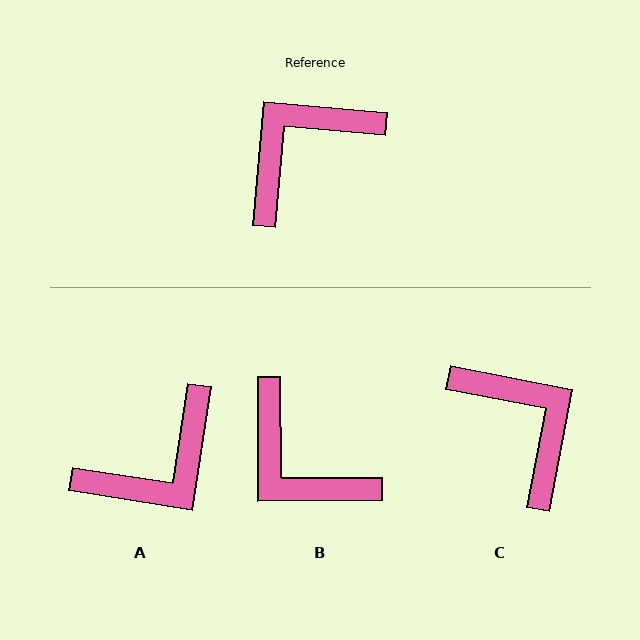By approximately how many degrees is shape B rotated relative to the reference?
Approximately 95 degrees counter-clockwise.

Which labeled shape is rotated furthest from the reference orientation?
A, about 176 degrees away.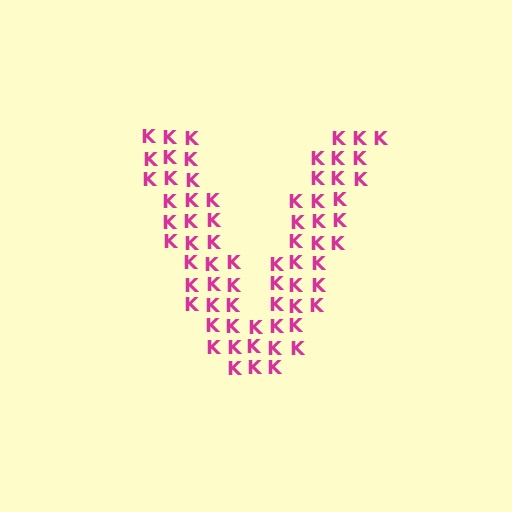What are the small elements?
The small elements are letter K's.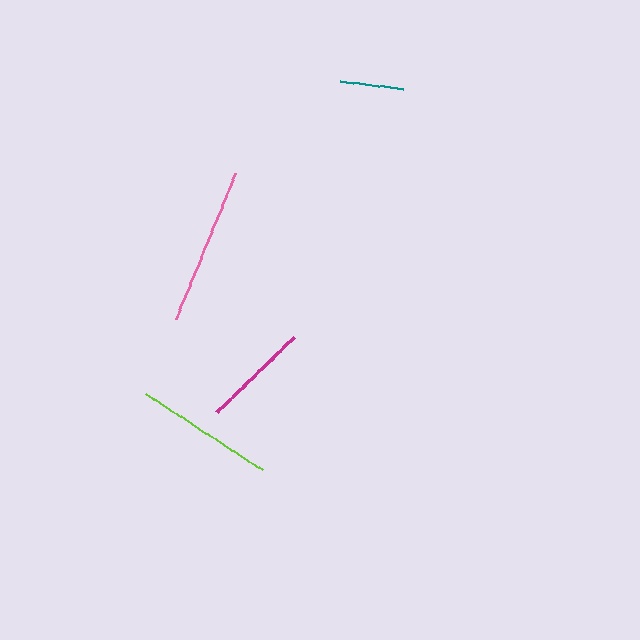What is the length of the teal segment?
The teal segment is approximately 64 pixels long.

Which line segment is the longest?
The pink line is the longest at approximately 157 pixels.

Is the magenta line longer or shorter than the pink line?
The pink line is longer than the magenta line.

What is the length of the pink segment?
The pink segment is approximately 157 pixels long.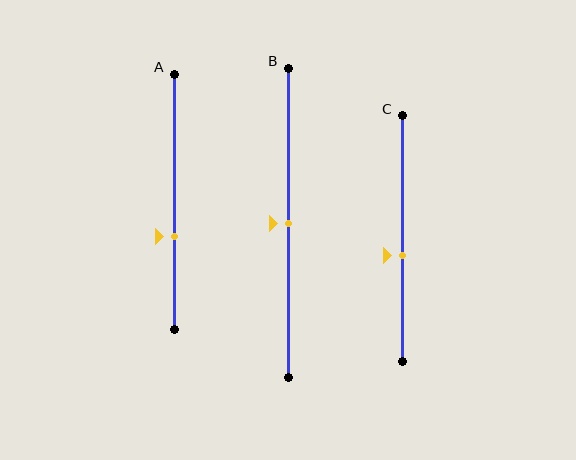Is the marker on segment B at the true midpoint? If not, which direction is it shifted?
Yes, the marker on segment B is at the true midpoint.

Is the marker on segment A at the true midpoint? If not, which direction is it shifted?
No, the marker on segment A is shifted downward by about 14% of the segment length.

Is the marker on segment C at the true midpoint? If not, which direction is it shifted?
No, the marker on segment C is shifted downward by about 7% of the segment length.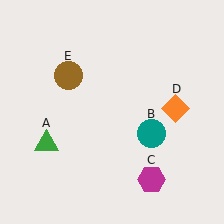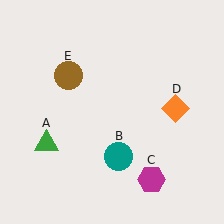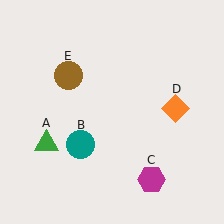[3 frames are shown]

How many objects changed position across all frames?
1 object changed position: teal circle (object B).